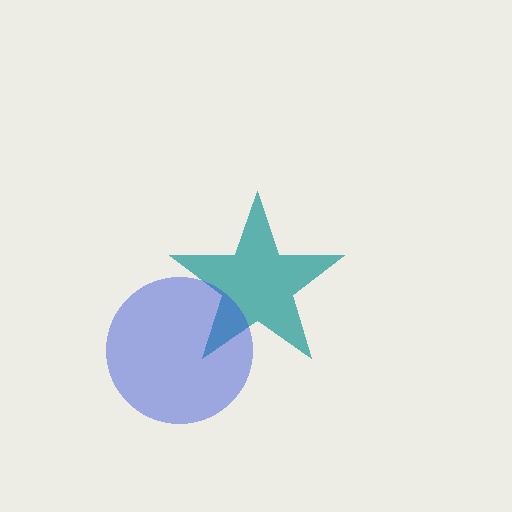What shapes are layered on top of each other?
The layered shapes are: a teal star, a blue circle.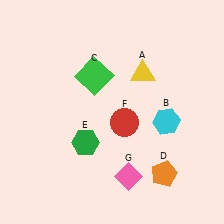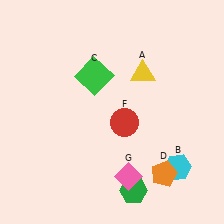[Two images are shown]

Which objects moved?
The objects that moved are: the cyan hexagon (B), the green hexagon (E).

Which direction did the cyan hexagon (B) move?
The cyan hexagon (B) moved down.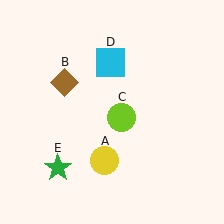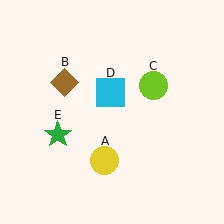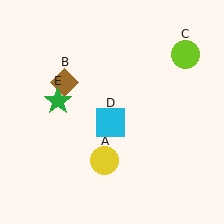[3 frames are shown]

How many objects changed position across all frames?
3 objects changed position: lime circle (object C), cyan square (object D), green star (object E).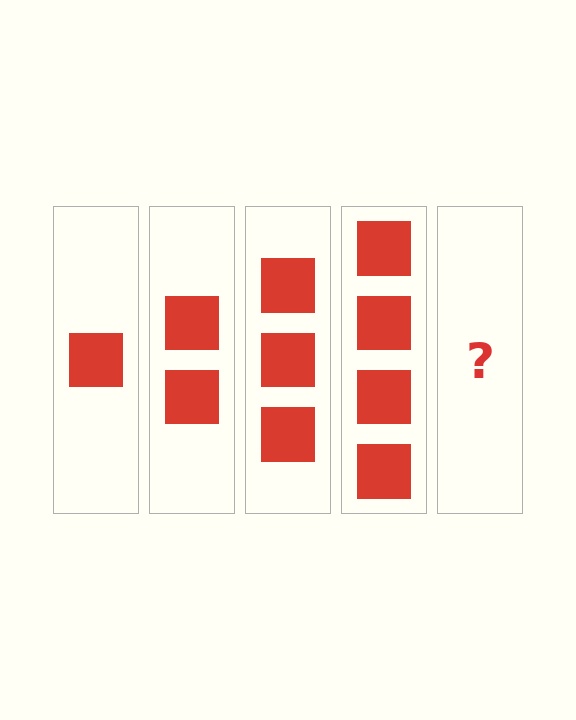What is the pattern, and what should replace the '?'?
The pattern is that each step adds one more square. The '?' should be 5 squares.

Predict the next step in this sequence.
The next step is 5 squares.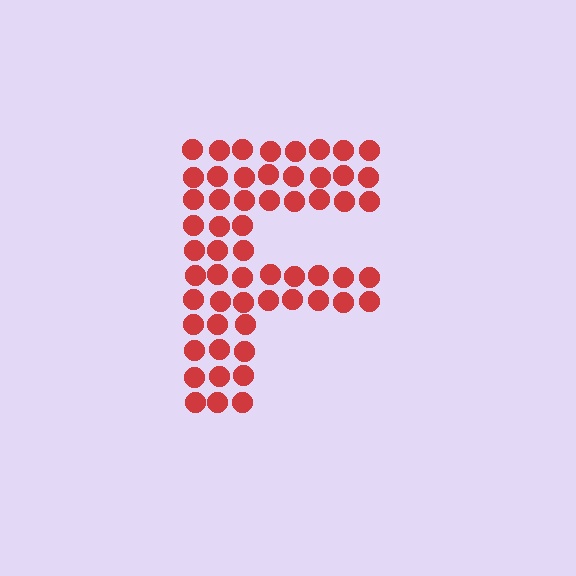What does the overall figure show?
The overall figure shows the letter F.